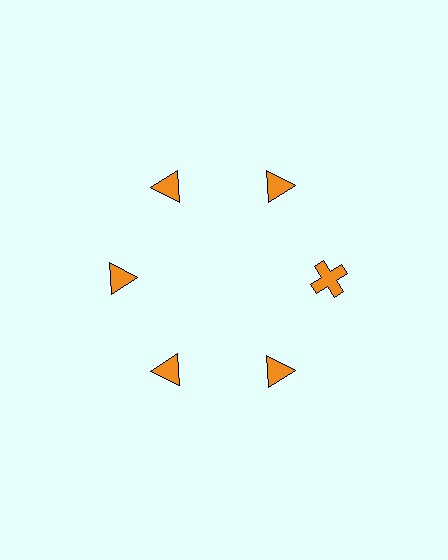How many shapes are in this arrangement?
There are 6 shapes arranged in a ring pattern.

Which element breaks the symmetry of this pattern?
The orange cross at roughly the 3 o'clock position breaks the symmetry. All other shapes are orange triangles.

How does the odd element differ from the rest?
It has a different shape: cross instead of triangle.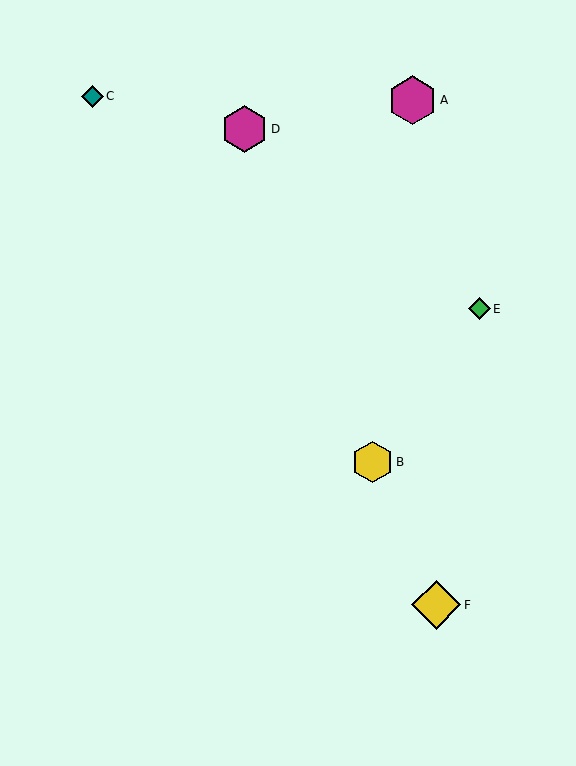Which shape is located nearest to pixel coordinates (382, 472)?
The yellow hexagon (labeled B) at (373, 462) is nearest to that location.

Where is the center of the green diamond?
The center of the green diamond is at (479, 309).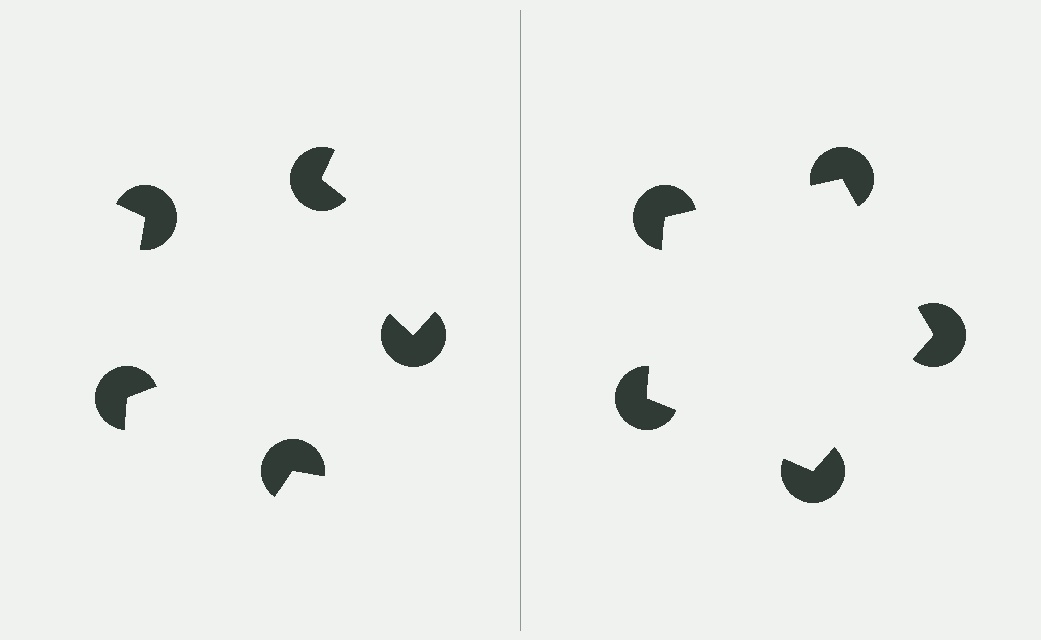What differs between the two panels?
The pac-man discs are positioned identically on both sides; only the wedge orientations differ. On the right they align to a pentagon; on the left they are misaligned.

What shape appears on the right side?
An illusory pentagon.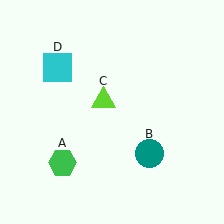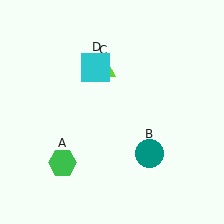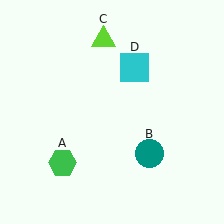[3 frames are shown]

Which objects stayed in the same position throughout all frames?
Green hexagon (object A) and teal circle (object B) remained stationary.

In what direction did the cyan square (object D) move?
The cyan square (object D) moved right.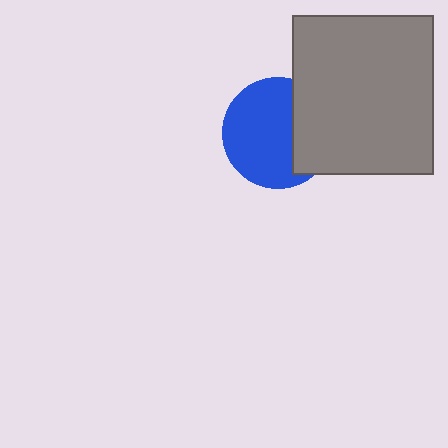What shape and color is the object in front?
The object in front is a gray rectangle.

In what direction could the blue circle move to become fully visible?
The blue circle could move left. That would shift it out from behind the gray rectangle entirely.